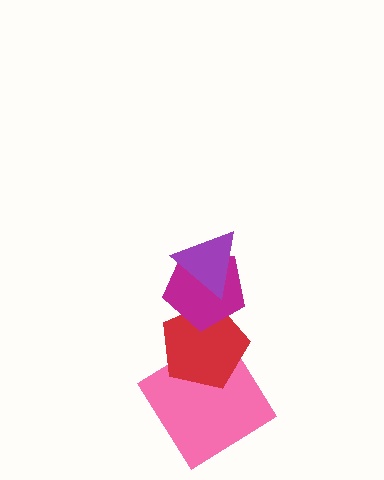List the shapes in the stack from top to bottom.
From top to bottom: the purple triangle, the magenta pentagon, the red pentagon, the pink diamond.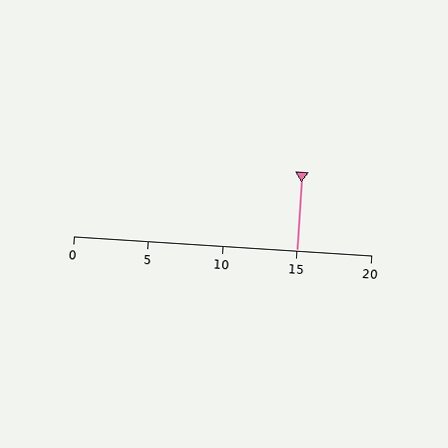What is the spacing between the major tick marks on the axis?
The major ticks are spaced 5 apart.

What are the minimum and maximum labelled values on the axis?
The axis runs from 0 to 20.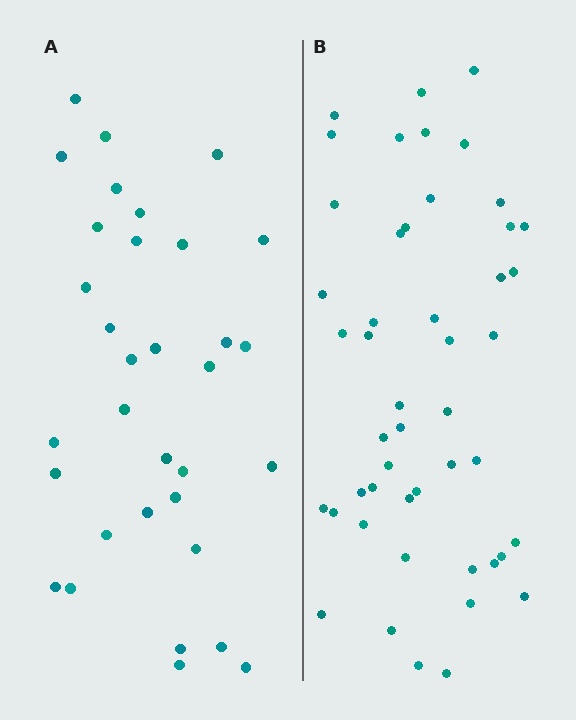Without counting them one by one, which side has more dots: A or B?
Region B (the right region) has more dots.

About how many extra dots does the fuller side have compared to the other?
Region B has approximately 15 more dots than region A.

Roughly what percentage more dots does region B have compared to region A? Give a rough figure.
About 45% more.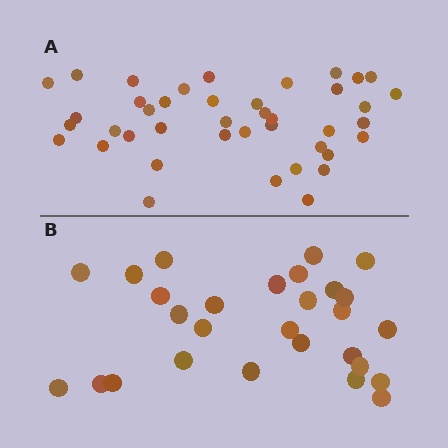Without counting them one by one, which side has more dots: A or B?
Region A (the top region) has more dots.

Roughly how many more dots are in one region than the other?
Region A has approximately 15 more dots than region B.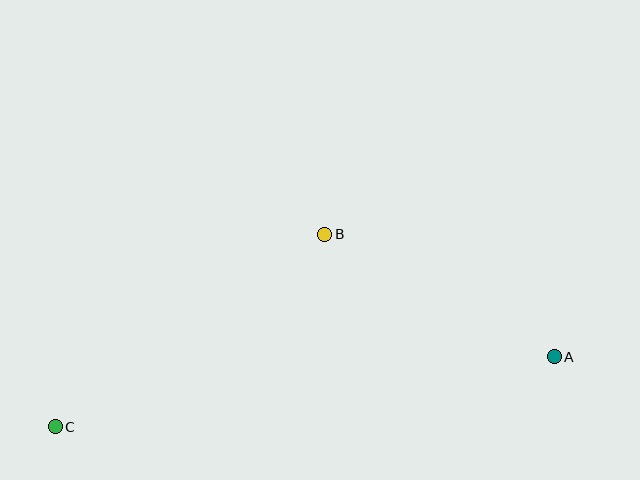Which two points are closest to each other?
Points A and B are closest to each other.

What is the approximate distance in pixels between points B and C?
The distance between B and C is approximately 331 pixels.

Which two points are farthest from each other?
Points A and C are farthest from each other.